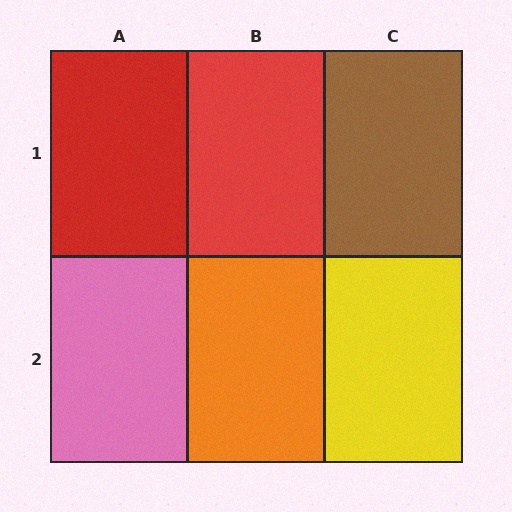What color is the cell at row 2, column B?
Orange.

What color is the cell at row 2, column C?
Yellow.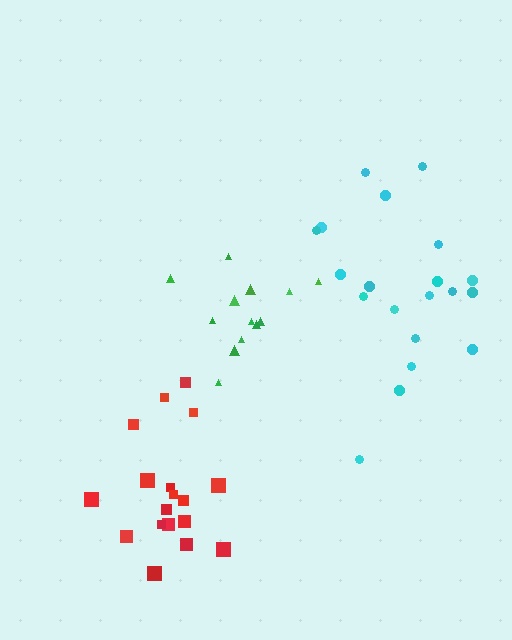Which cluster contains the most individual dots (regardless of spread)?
Cyan (20).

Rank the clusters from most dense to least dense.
red, green, cyan.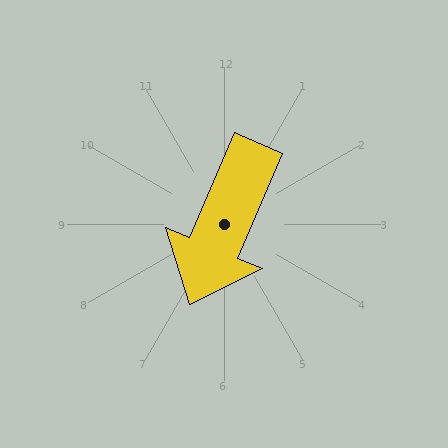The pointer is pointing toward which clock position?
Roughly 7 o'clock.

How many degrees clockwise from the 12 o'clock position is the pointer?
Approximately 203 degrees.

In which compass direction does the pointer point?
Southwest.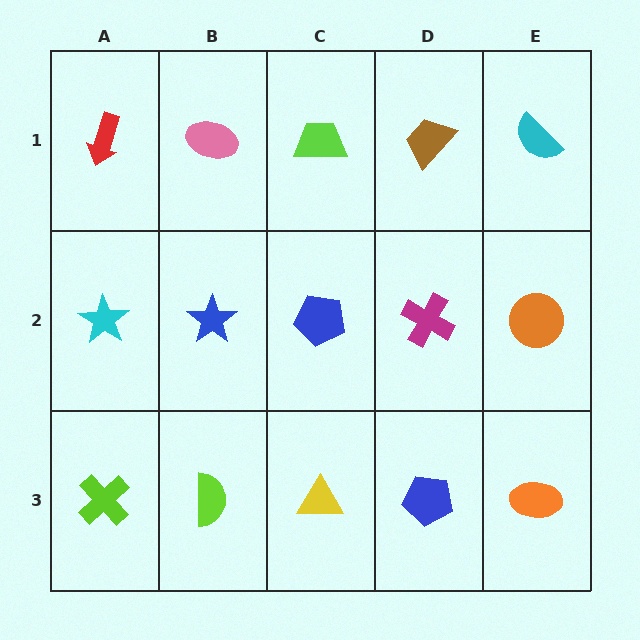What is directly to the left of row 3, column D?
A yellow triangle.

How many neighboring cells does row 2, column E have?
3.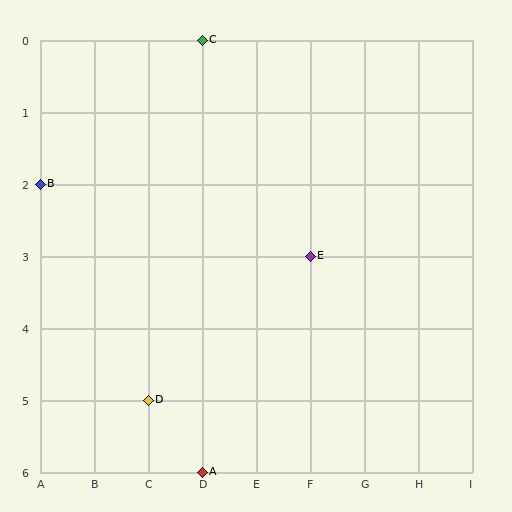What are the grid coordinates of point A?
Point A is at grid coordinates (D, 6).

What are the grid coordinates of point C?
Point C is at grid coordinates (D, 0).